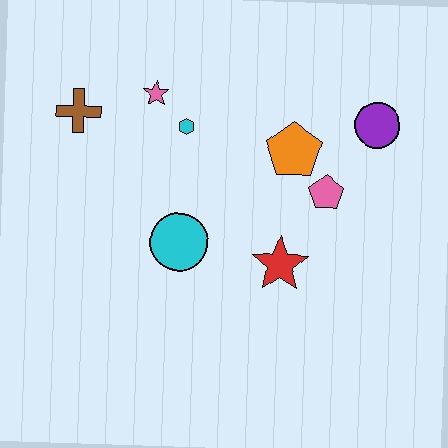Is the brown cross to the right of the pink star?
No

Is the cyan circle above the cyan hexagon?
No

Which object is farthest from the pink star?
The purple circle is farthest from the pink star.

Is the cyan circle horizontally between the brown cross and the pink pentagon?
Yes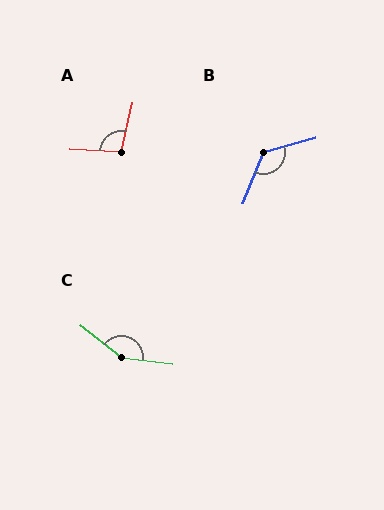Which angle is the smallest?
A, at approximately 99 degrees.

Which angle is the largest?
C, at approximately 148 degrees.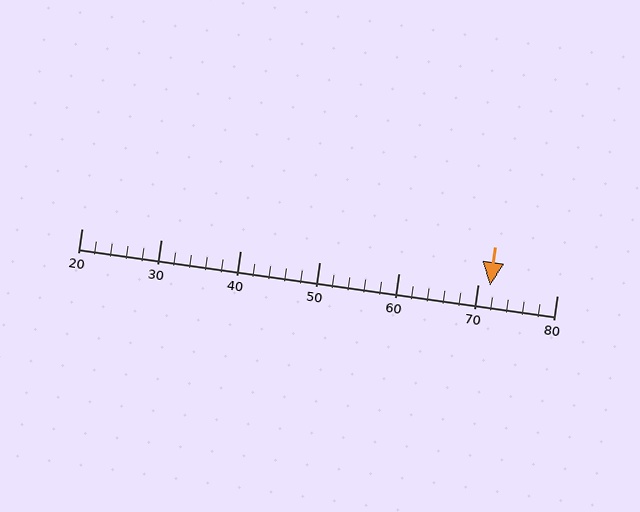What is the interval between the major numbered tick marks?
The major tick marks are spaced 10 units apart.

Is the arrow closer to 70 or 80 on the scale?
The arrow is closer to 70.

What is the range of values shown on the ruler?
The ruler shows values from 20 to 80.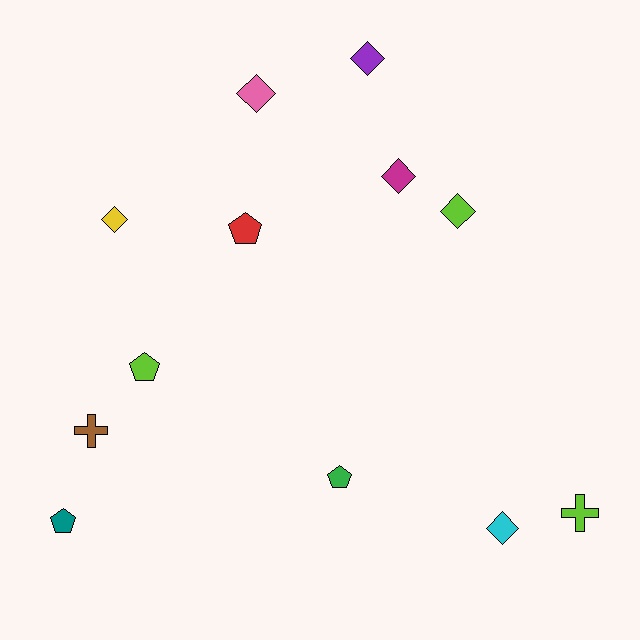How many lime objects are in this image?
There are 3 lime objects.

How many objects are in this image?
There are 12 objects.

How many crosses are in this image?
There are 2 crosses.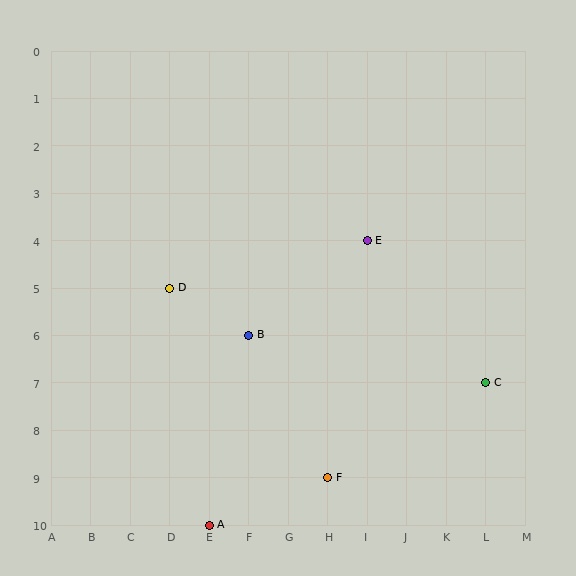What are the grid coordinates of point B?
Point B is at grid coordinates (F, 6).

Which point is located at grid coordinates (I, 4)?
Point E is at (I, 4).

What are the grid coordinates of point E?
Point E is at grid coordinates (I, 4).